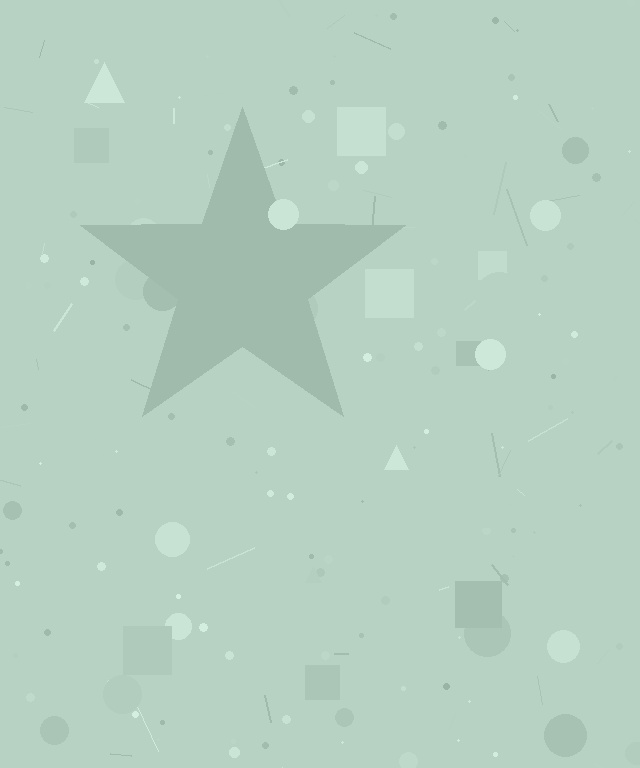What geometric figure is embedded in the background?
A star is embedded in the background.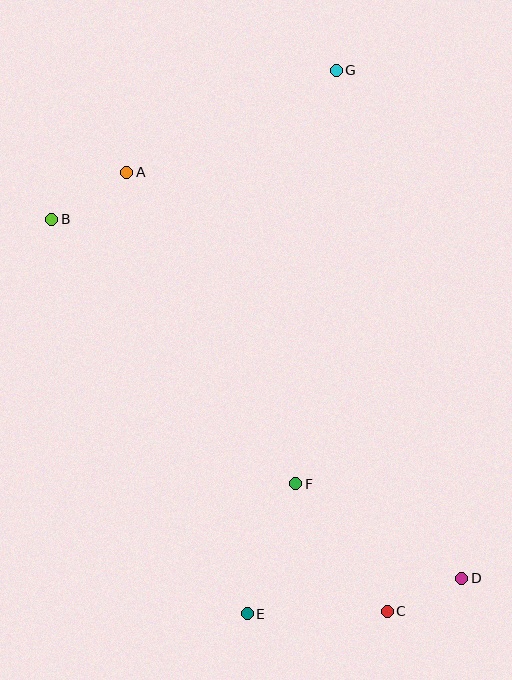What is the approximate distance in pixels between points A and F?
The distance between A and F is approximately 354 pixels.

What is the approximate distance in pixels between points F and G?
The distance between F and G is approximately 416 pixels.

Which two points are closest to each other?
Points C and D are closest to each other.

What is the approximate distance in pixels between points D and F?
The distance between D and F is approximately 191 pixels.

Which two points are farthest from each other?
Points E and G are farthest from each other.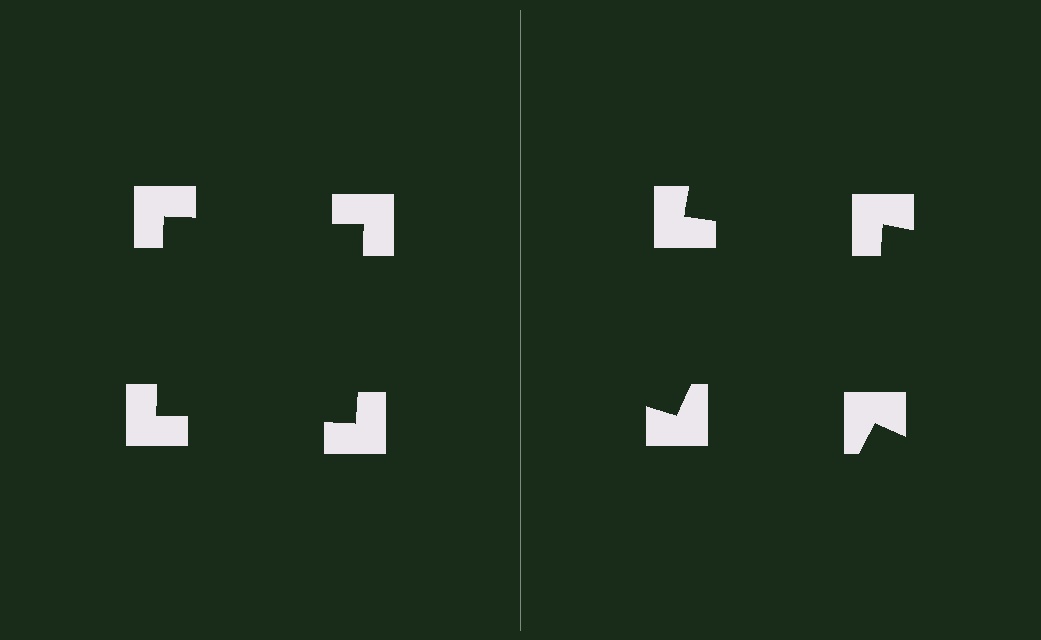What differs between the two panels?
The notched squares are positioned identically on both sides; only the wedge orientations differ. On the left they align to a square; on the right they are misaligned.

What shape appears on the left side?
An illusory square.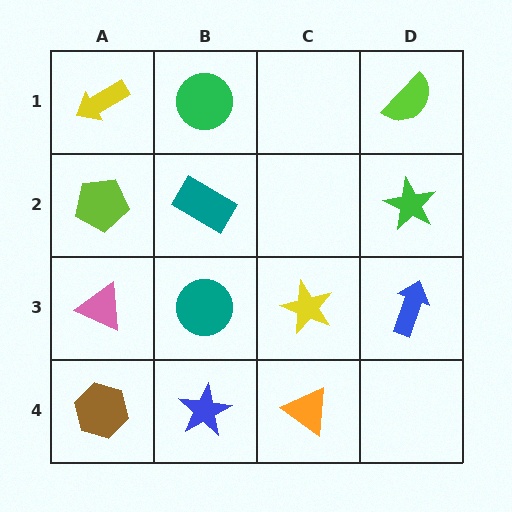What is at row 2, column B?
A teal rectangle.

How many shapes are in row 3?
4 shapes.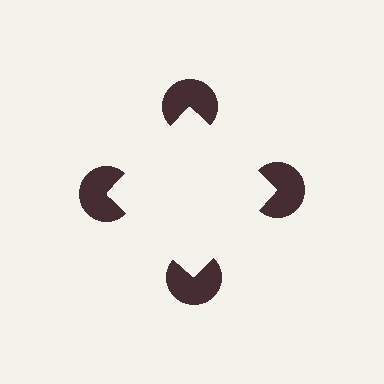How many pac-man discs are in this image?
There are 4 — one at each vertex of the illusory square.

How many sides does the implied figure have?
4 sides.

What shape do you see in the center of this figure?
An illusory square — its edges are inferred from the aligned wedge cuts in the pac-man discs, not physically drawn.